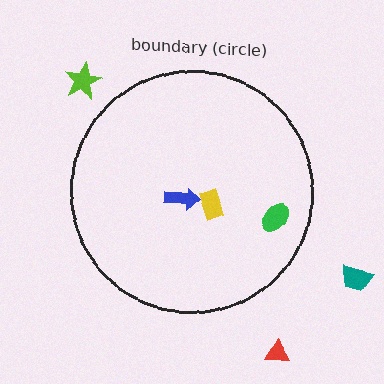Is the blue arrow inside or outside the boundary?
Inside.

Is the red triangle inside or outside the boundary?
Outside.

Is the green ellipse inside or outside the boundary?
Inside.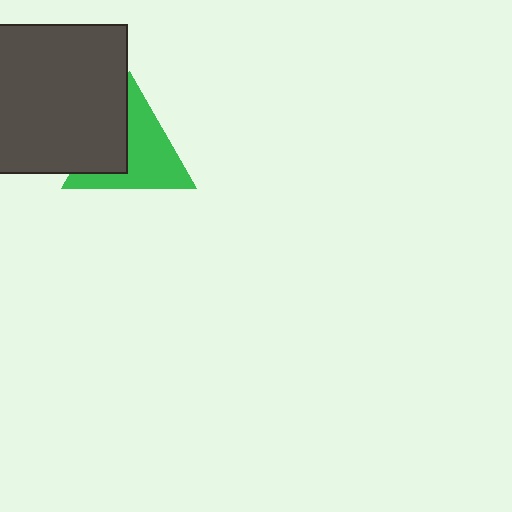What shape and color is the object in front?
The object in front is a dark gray rectangle.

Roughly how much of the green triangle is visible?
About half of it is visible (roughly 65%).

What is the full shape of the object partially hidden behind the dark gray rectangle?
The partially hidden object is a green triangle.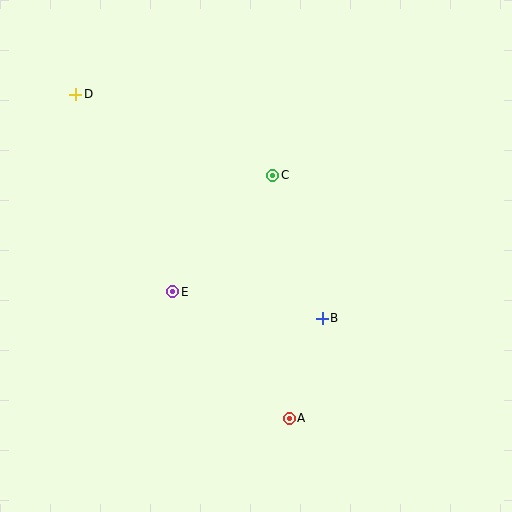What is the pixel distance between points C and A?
The distance between C and A is 243 pixels.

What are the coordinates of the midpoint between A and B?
The midpoint between A and B is at (306, 368).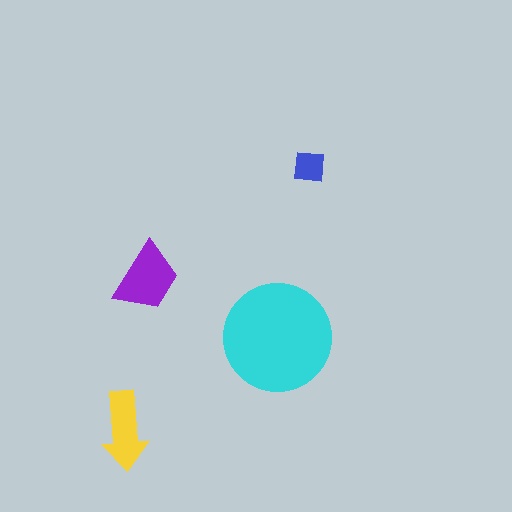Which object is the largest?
The cyan circle.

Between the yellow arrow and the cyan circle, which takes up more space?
The cyan circle.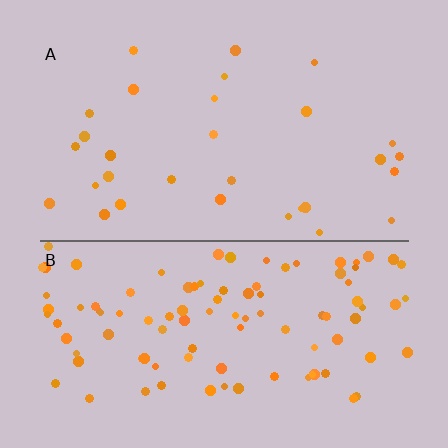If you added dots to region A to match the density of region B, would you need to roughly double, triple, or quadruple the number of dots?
Approximately triple.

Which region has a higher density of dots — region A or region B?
B (the bottom).